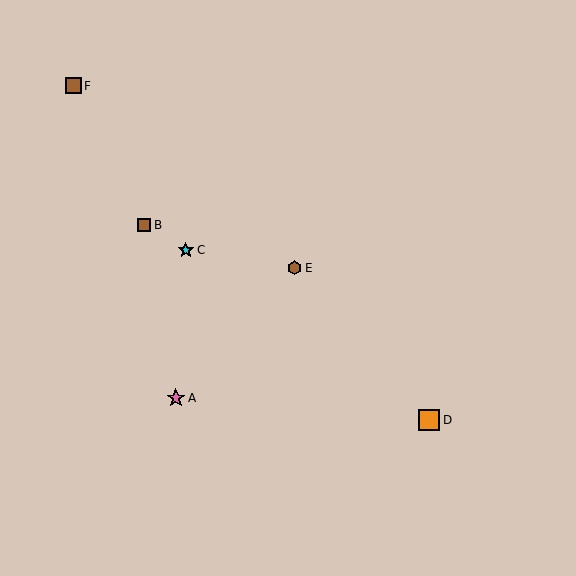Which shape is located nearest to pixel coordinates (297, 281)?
The brown hexagon (labeled E) at (295, 268) is nearest to that location.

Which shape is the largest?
The orange square (labeled D) is the largest.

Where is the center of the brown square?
The center of the brown square is at (144, 225).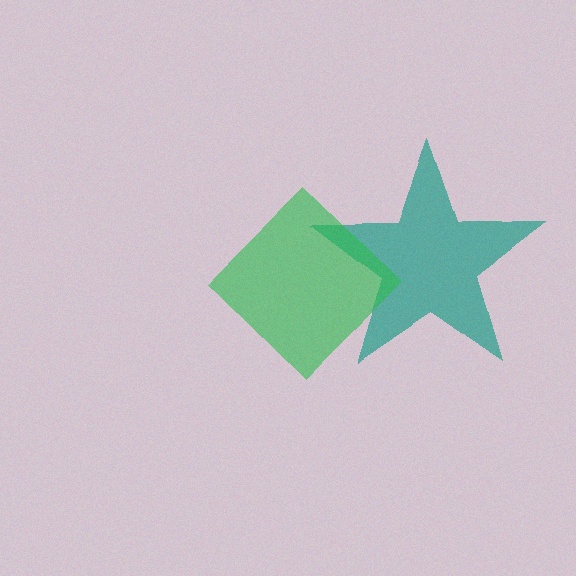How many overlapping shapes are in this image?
There are 2 overlapping shapes in the image.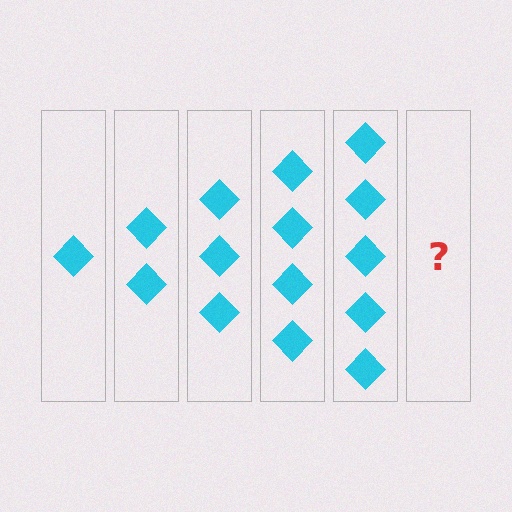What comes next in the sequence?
The next element should be 6 diamonds.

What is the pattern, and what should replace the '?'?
The pattern is that each step adds one more diamond. The '?' should be 6 diamonds.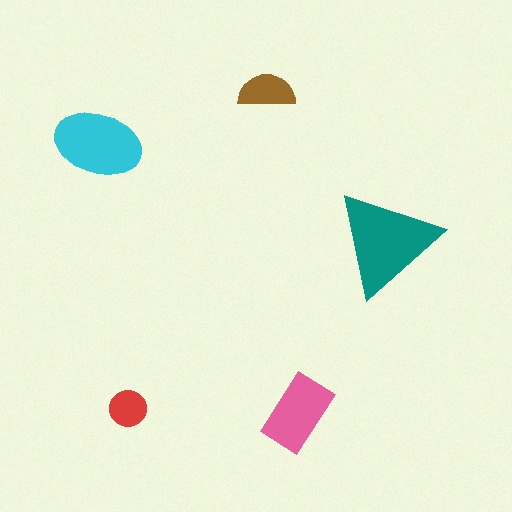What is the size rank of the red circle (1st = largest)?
5th.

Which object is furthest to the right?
The teal triangle is rightmost.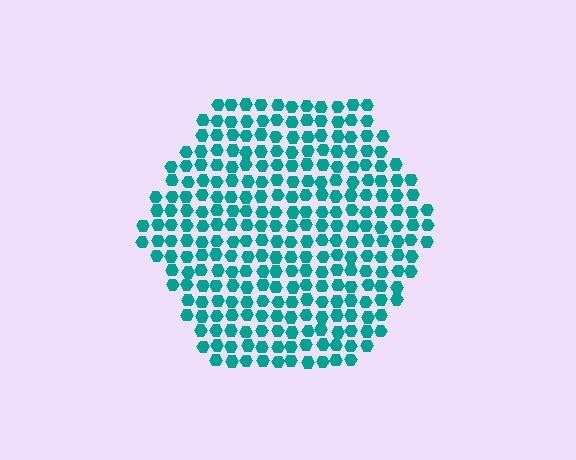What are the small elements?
The small elements are hexagons.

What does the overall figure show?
The overall figure shows a hexagon.